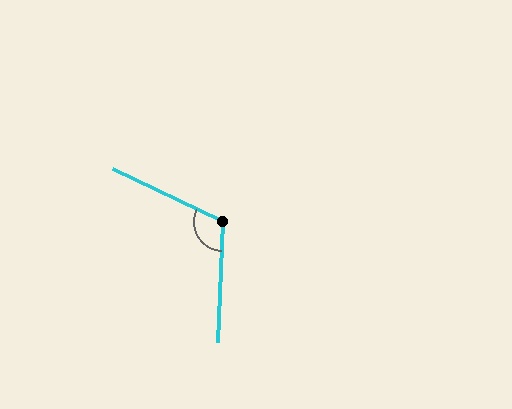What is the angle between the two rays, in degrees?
Approximately 113 degrees.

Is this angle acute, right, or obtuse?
It is obtuse.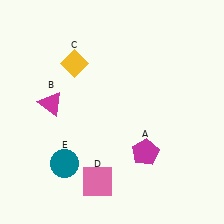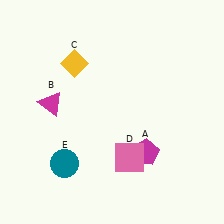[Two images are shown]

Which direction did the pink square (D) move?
The pink square (D) moved right.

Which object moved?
The pink square (D) moved right.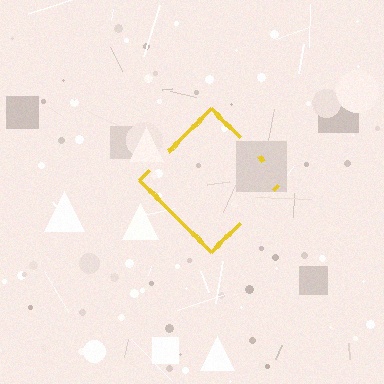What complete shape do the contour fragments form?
The contour fragments form a diamond.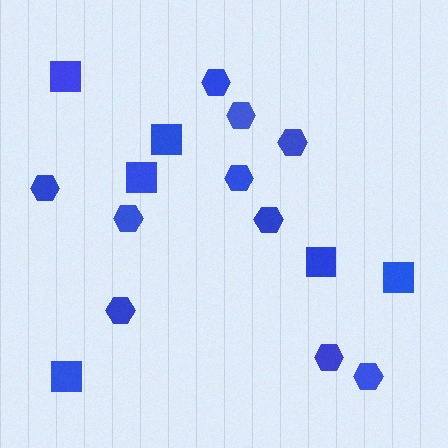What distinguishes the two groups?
There are 2 groups: one group of squares (6) and one group of hexagons (10).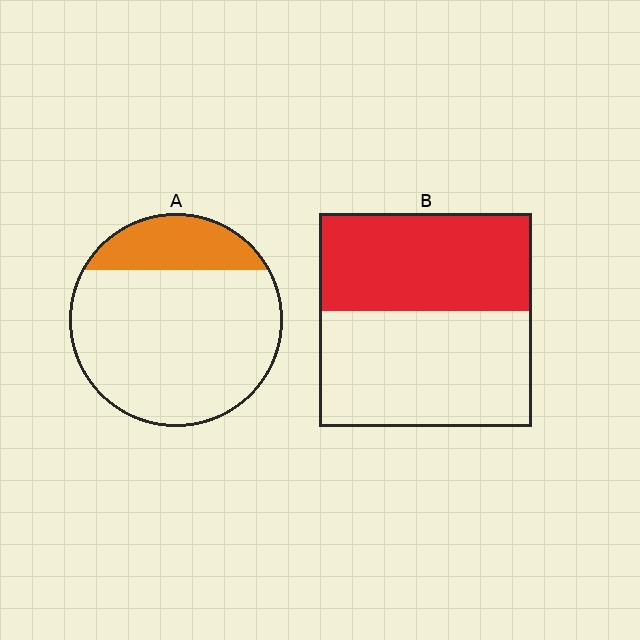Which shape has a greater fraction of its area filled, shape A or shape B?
Shape B.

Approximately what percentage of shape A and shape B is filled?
A is approximately 20% and B is approximately 45%.